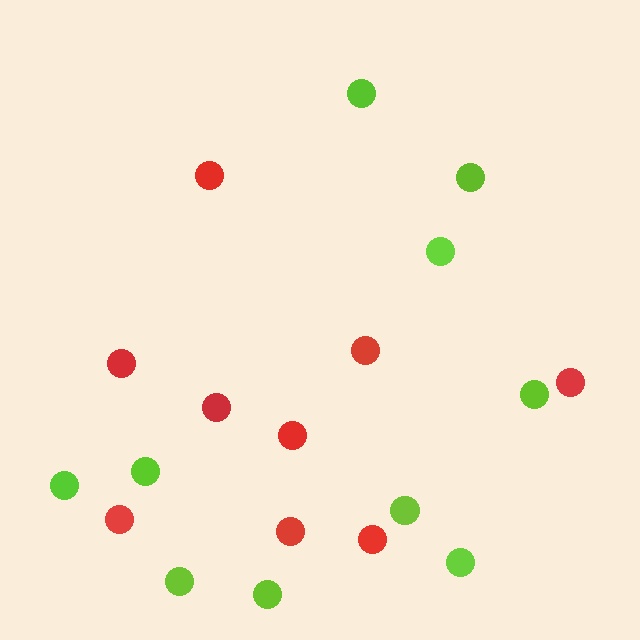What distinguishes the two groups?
There are 2 groups: one group of lime circles (10) and one group of red circles (9).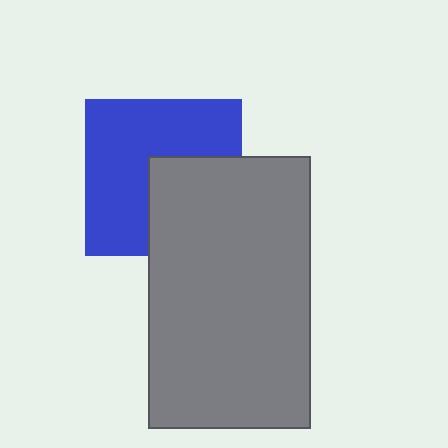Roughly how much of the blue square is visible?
About half of it is visible (roughly 61%).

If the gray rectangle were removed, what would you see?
You would see the complete blue square.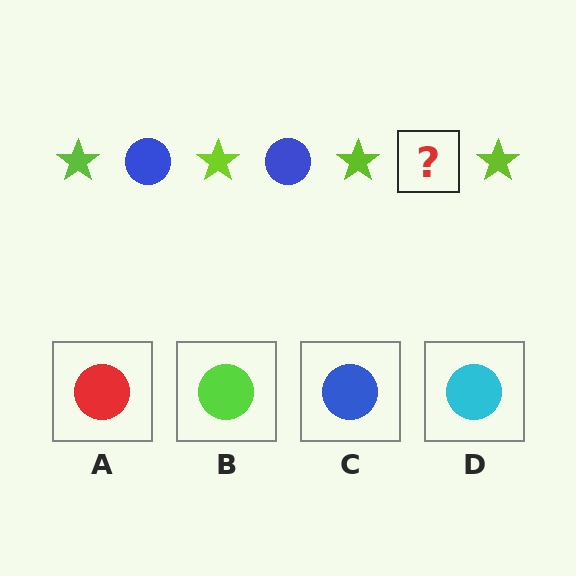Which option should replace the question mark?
Option C.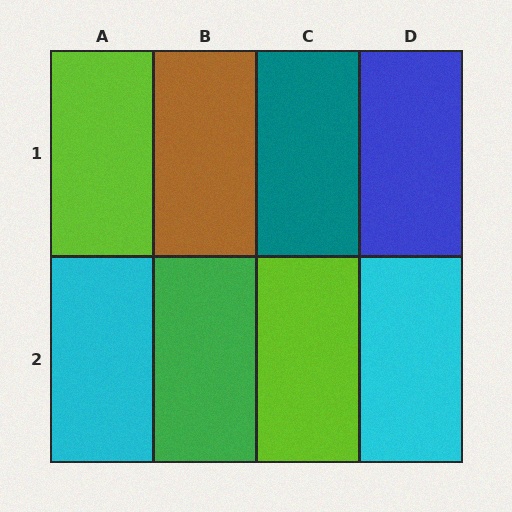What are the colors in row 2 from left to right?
Cyan, green, lime, cyan.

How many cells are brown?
1 cell is brown.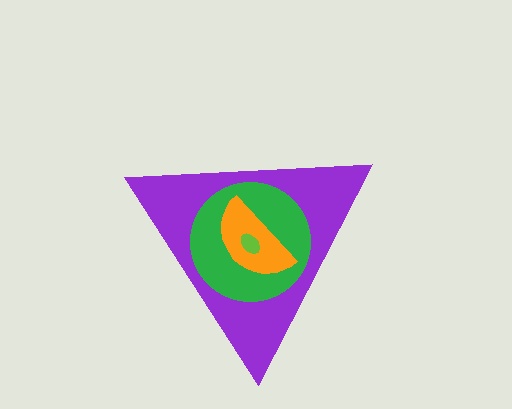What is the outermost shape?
The purple triangle.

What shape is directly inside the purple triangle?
The green circle.